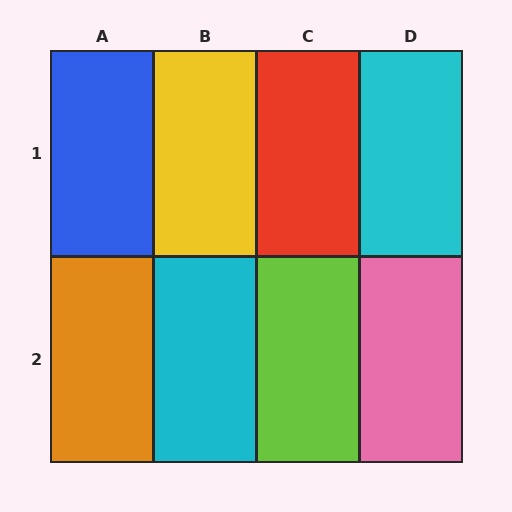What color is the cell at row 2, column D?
Pink.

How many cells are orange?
1 cell is orange.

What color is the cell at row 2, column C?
Lime.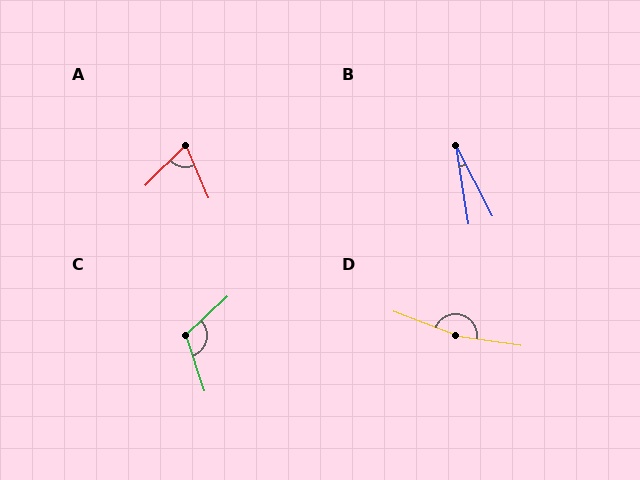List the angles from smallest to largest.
B (19°), A (68°), C (114°), D (168°).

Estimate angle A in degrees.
Approximately 68 degrees.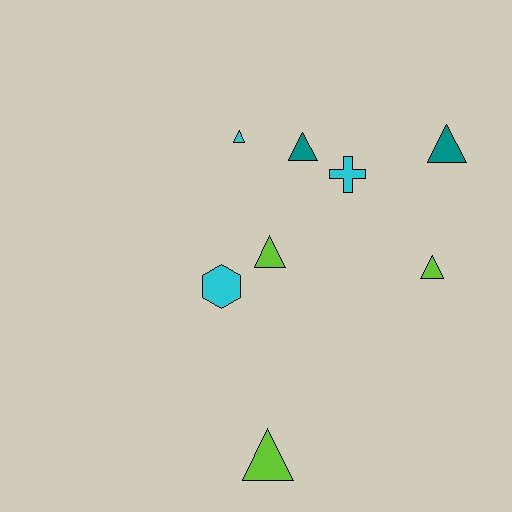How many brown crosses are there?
There are no brown crosses.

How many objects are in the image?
There are 8 objects.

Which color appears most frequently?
Lime, with 3 objects.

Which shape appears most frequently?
Triangle, with 6 objects.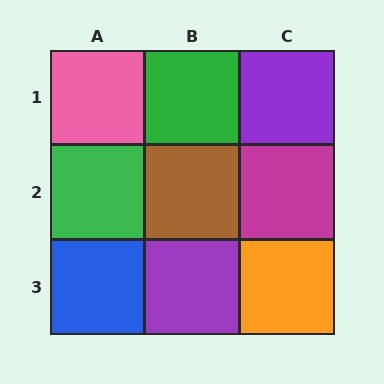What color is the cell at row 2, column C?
Magenta.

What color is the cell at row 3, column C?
Orange.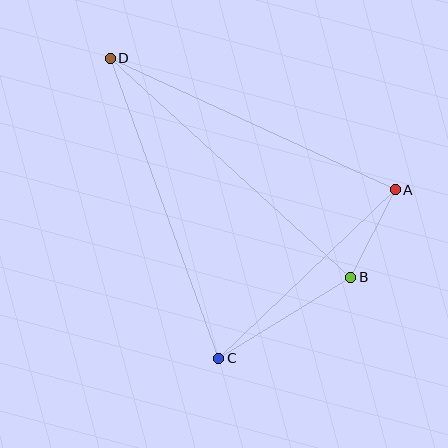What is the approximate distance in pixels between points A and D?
The distance between A and D is approximately 314 pixels.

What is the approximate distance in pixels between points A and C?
The distance between A and C is approximately 244 pixels.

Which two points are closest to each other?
Points A and B are closest to each other.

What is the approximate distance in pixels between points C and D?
The distance between C and D is approximately 319 pixels.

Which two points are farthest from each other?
Points B and D are farthest from each other.